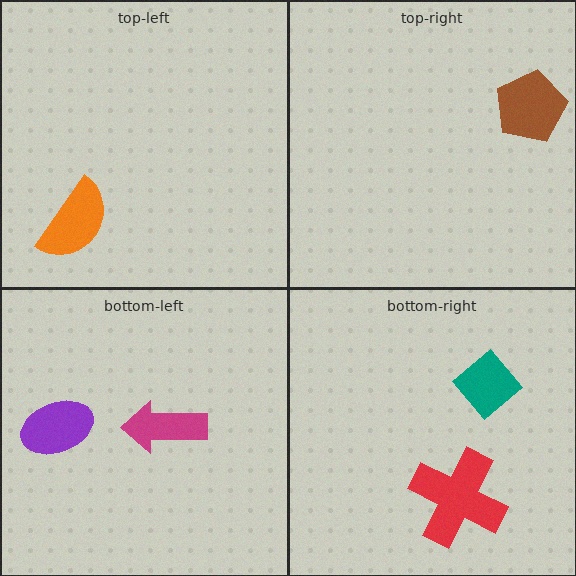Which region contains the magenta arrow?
The bottom-left region.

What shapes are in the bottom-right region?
The red cross, the teal diamond.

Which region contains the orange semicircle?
The top-left region.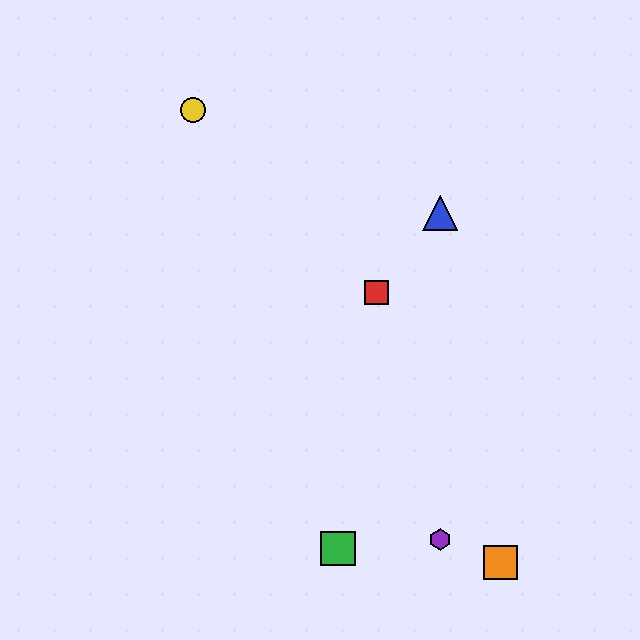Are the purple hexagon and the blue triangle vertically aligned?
Yes, both are at x≈440.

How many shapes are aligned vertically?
2 shapes (the blue triangle, the purple hexagon) are aligned vertically.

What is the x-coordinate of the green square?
The green square is at x≈338.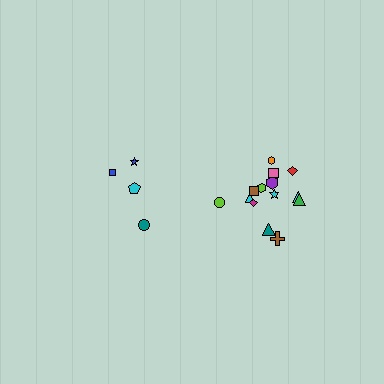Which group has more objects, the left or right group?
The right group.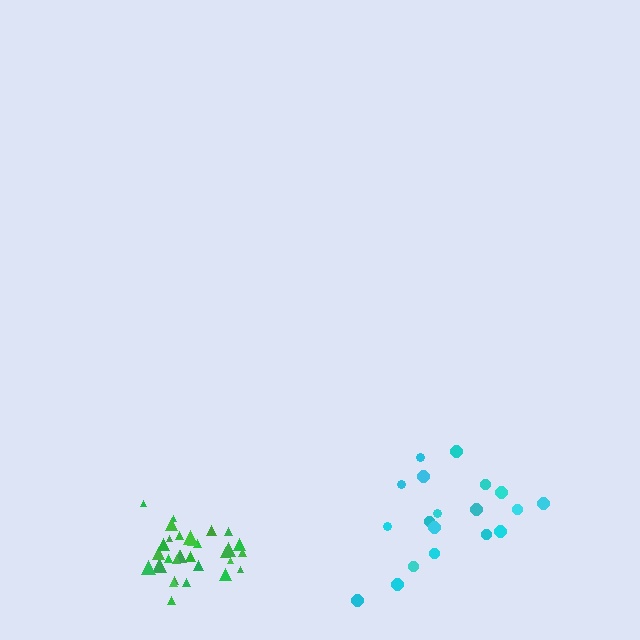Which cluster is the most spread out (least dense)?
Cyan.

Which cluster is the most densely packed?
Green.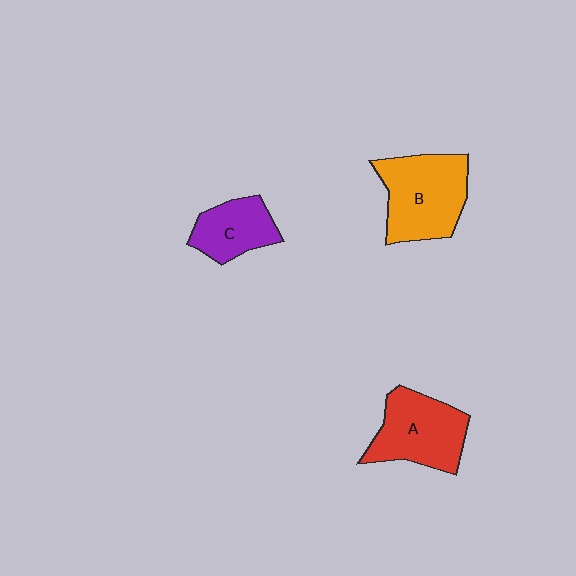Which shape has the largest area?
Shape B (orange).